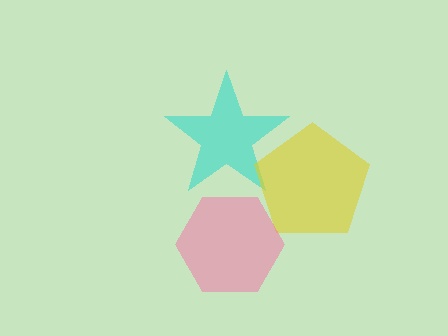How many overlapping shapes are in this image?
There are 3 overlapping shapes in the image.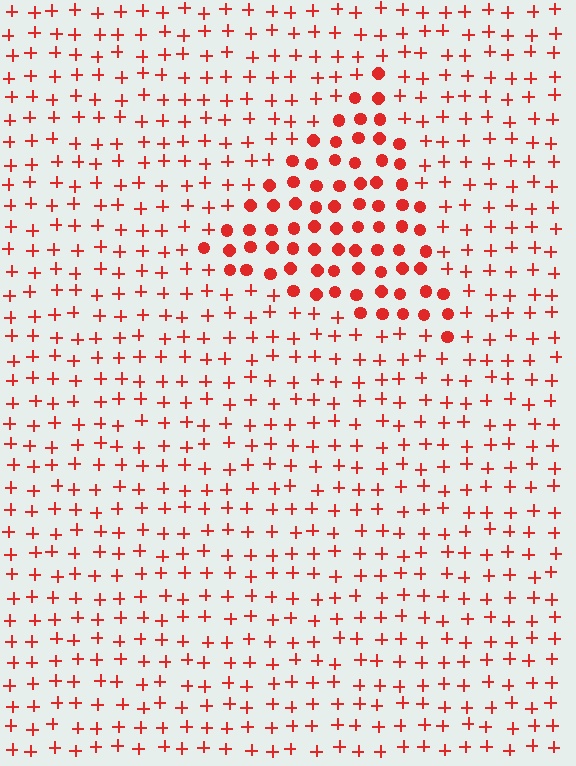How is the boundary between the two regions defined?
The boundary is defined by a change in element shape: circles inside vs. plus signs outside. All elements share the same color and spacing.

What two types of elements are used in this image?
The image uses circles inside the triangle region and plus signs outside it.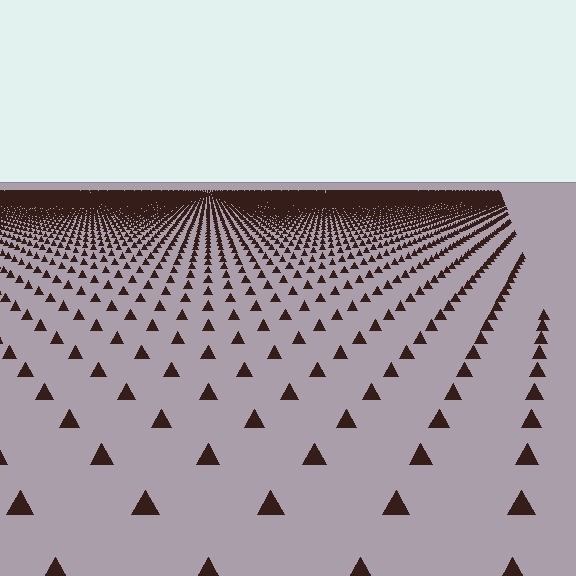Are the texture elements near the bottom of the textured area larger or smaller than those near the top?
Larger. Near the bottom, elements are closer to the viewer and appear at a bigger on-screen size.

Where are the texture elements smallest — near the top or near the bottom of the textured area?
Near the top.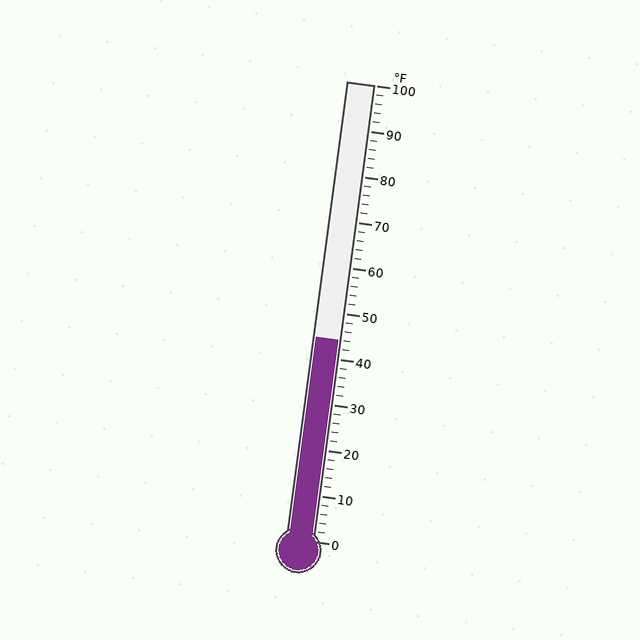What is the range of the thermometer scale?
The thermometer scale ranges from 0°F to 100°F.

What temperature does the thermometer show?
The thermometer shows approximately 44°F.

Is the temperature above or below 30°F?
The temperature is above 30°F.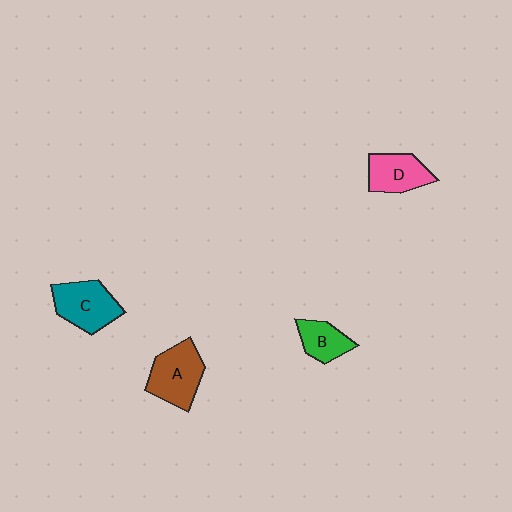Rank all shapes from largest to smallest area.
From largest to smallest: A (brown), C (teal), D (pink), B (green).